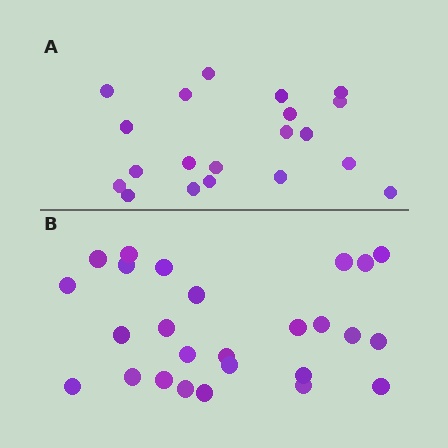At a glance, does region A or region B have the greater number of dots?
Region B (the bottom region) has more dots.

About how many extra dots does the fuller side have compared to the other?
Region B has about 6 more dots than region A.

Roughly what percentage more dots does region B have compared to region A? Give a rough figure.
About 30% more.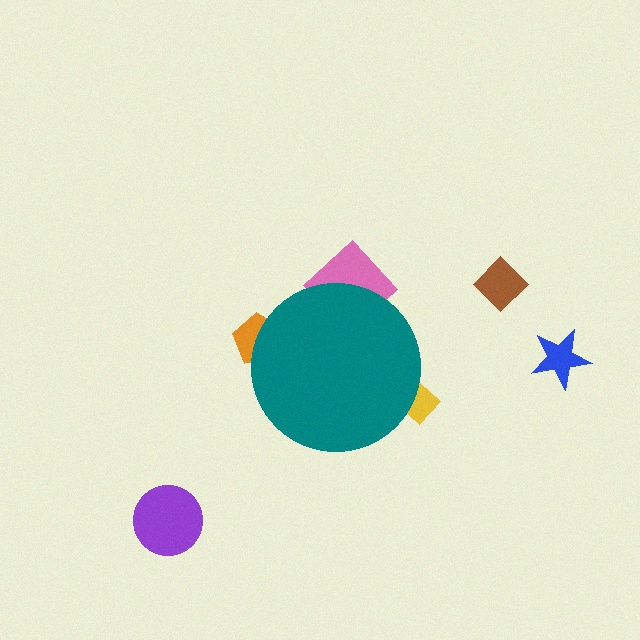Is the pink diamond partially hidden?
Yes, the pink diamond is partially hidden behind the teal circle.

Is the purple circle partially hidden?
No, the purple circle is fully visible.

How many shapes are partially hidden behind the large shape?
3 shapes are partially hidden.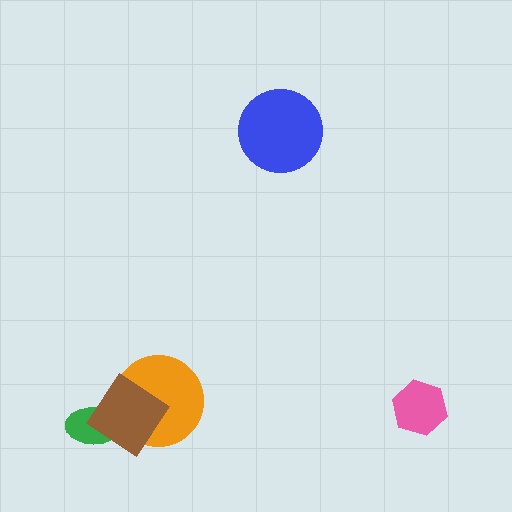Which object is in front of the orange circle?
The brown diamond is in front of the orange circle.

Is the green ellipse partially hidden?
Yes, it is partially covered by another shape.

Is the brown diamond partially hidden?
No, no other shape covers it.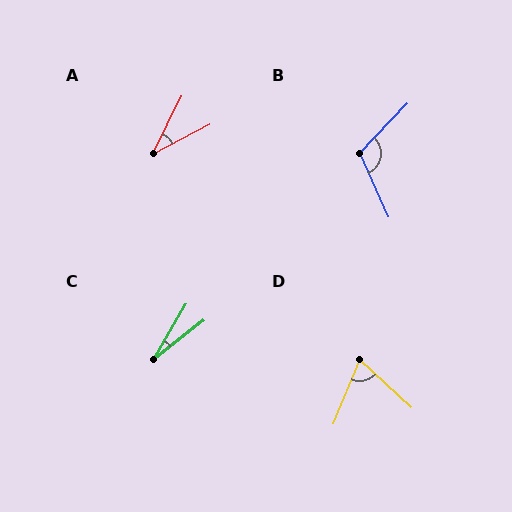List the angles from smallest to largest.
C (21°), A (35°), D (70°), B (112°).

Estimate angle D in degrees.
Approximately 70 degrees.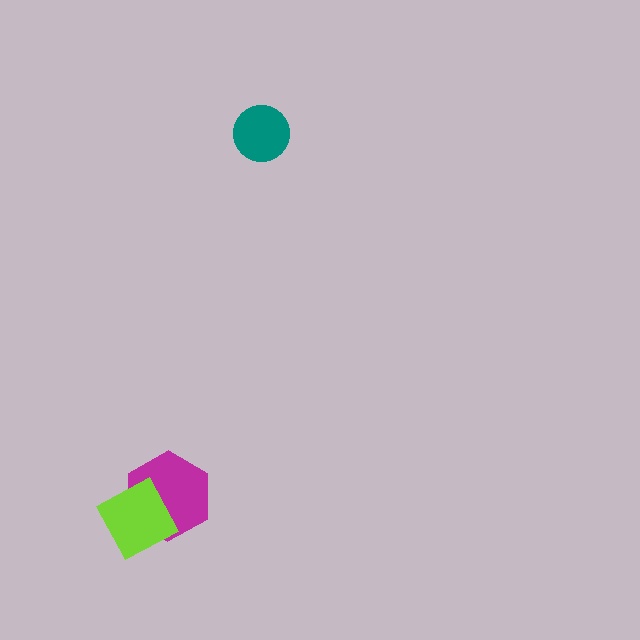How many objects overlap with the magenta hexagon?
1 object overlaps with the magenta hexagon.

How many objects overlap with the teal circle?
0 objects overlap with the teal circle.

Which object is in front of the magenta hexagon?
The lime diamond is in front of the magenta hexagon.